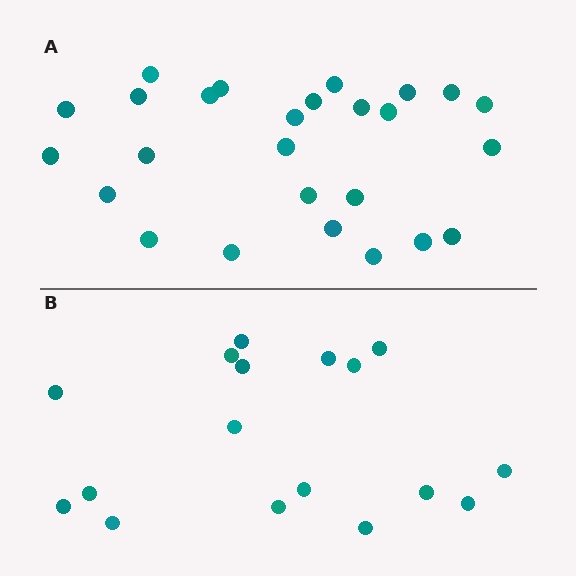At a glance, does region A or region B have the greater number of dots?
Region A (the top region) has more dots.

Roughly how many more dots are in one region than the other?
Region A has roughly 8 or so more dots than region B.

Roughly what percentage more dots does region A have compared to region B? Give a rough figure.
About 55% more.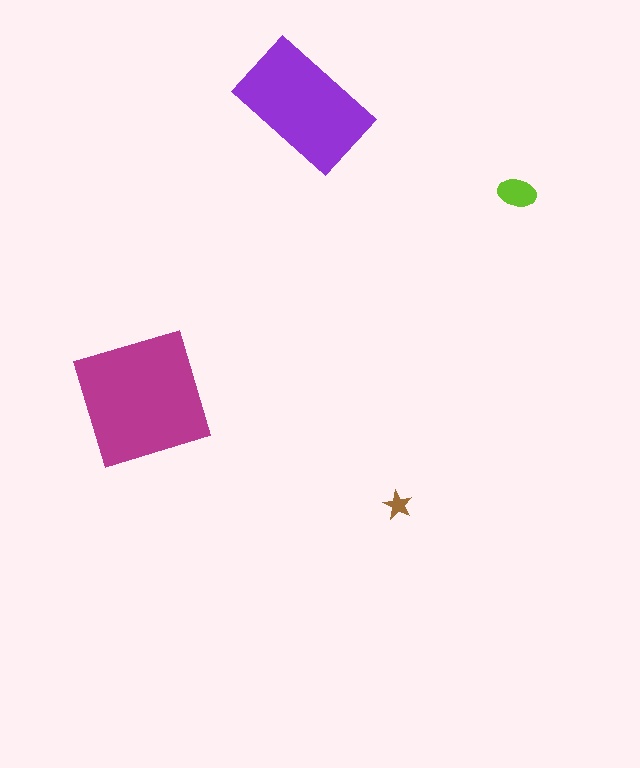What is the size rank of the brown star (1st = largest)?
4th.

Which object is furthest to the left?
The magenta square is leftmost.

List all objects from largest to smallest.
The magenta square, the purple rectangle, the lime ellipse, the brown star.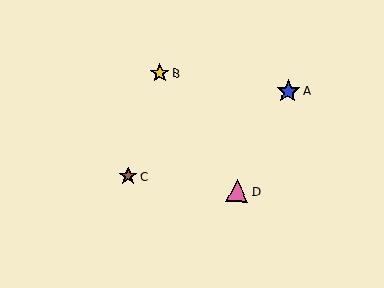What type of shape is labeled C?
Shape C is a brown star.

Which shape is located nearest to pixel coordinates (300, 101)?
The blue star (labeled A) at (288, 91) is nearest to that location.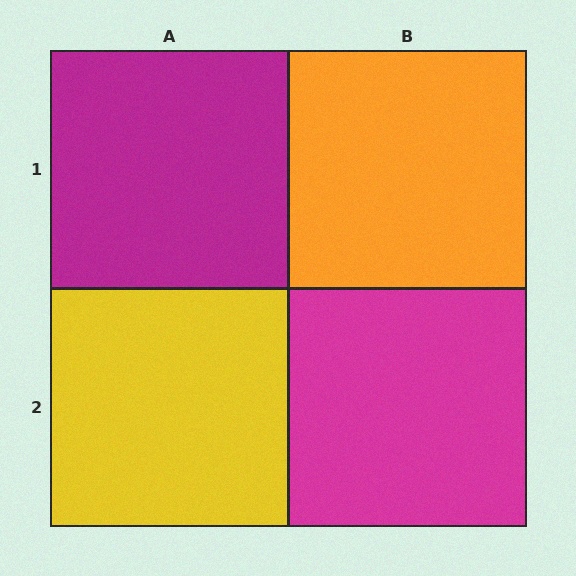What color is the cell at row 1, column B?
Orange.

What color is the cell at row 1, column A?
Magenta.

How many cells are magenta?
2 cells are magenta.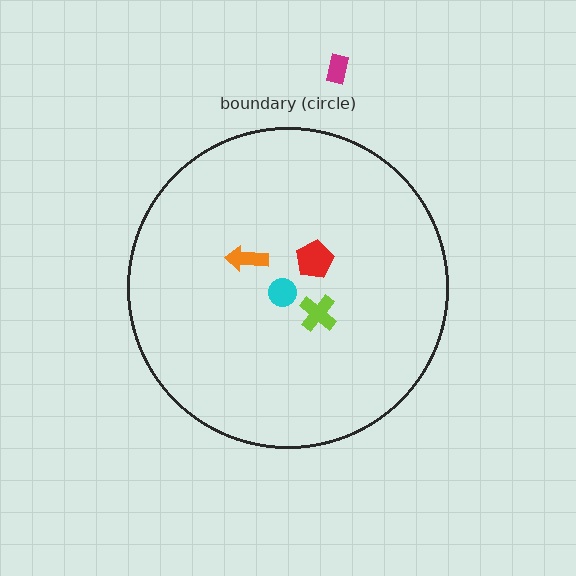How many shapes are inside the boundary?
4 inside, 1 outside.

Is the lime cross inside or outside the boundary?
Inside.